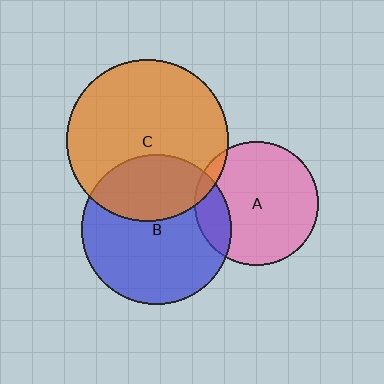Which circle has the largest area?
Circle C (orange).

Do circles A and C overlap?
Yes.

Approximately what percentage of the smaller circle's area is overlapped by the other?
Approximately 5%.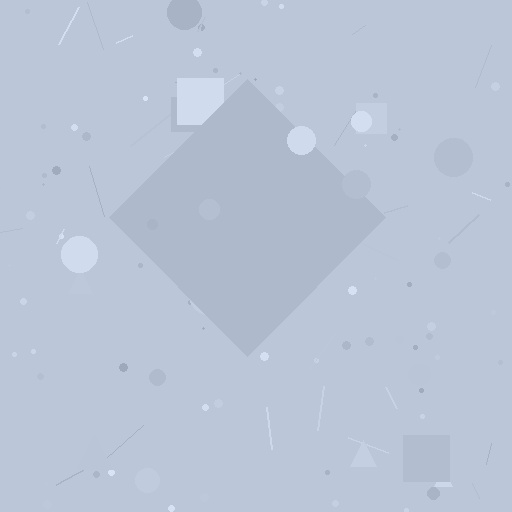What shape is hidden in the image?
A diamond is hidden in the image.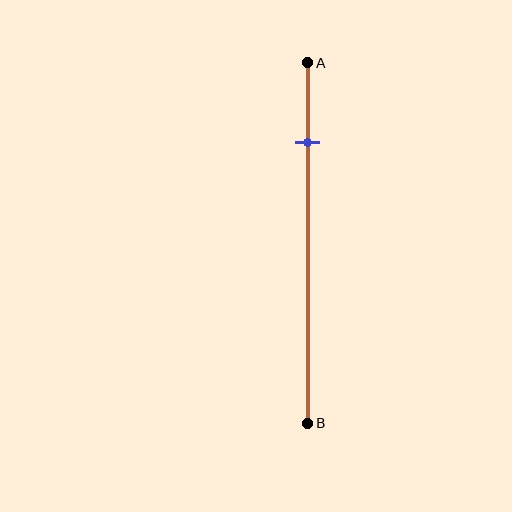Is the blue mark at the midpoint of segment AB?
No, the mark is at about 20% from A, not at the 50% midpoint.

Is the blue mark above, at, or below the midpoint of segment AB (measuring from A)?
The blue mark is above the midpoint of segment AB.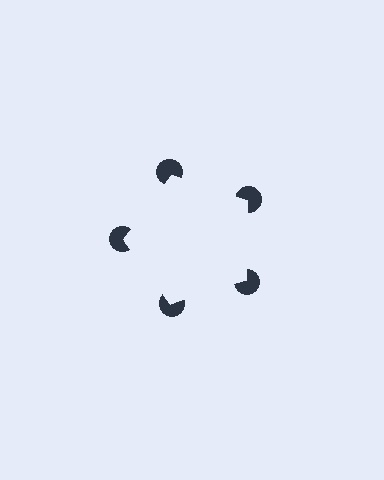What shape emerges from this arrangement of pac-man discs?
An illusory pentagon — its edges are inferred from the aligned wedge cuts in the pac-man discs, not physically drawn.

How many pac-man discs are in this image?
There are 5 — one at each vertex of the illusory pentagon.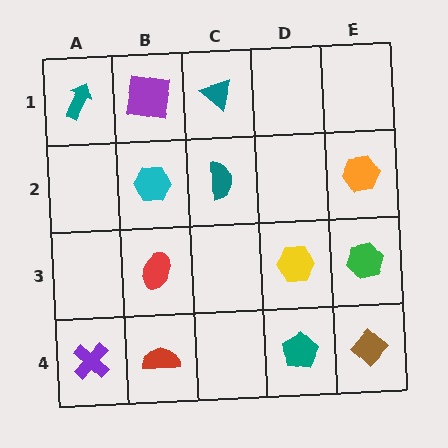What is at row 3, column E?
A green hexagon.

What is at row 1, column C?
A teal triangle.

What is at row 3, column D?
A yellow hexagon.